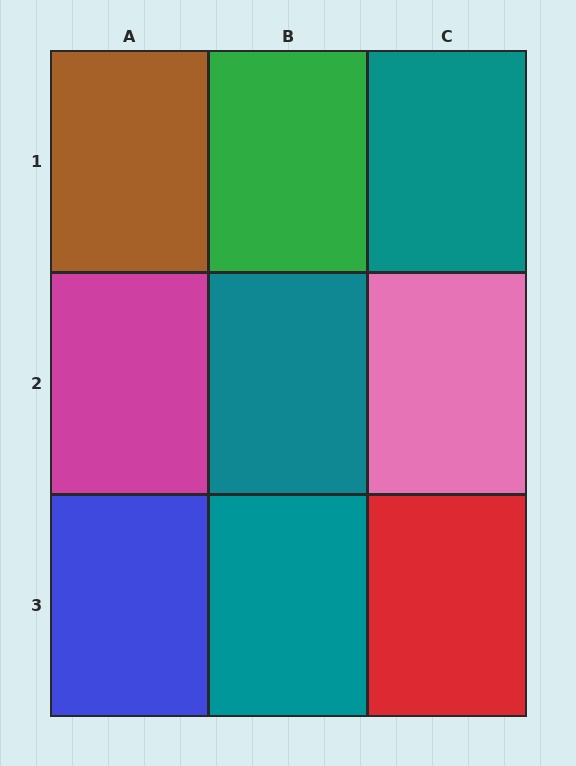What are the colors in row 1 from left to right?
Brown, green, teal.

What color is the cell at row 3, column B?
Teal.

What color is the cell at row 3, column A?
Blue.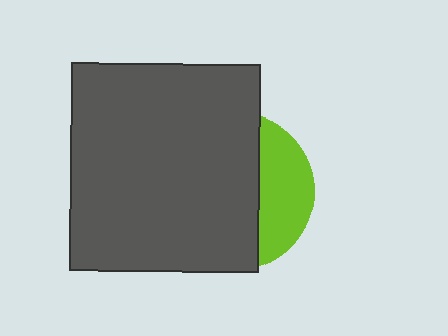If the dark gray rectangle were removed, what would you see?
You would see the complete lime circle.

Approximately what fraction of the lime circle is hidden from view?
Roughly 69% of the lime circle is hidden behind the dark gray rectangle.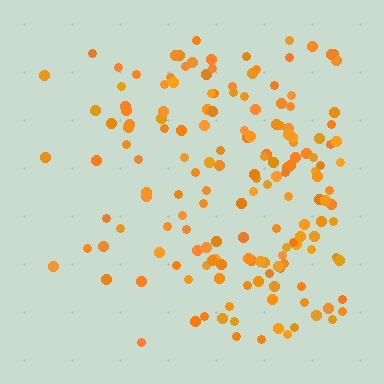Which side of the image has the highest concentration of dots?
The right.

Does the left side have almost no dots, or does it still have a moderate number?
Still a moderate number, just noticeably fewer than the right.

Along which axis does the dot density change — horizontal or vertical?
Horizontal.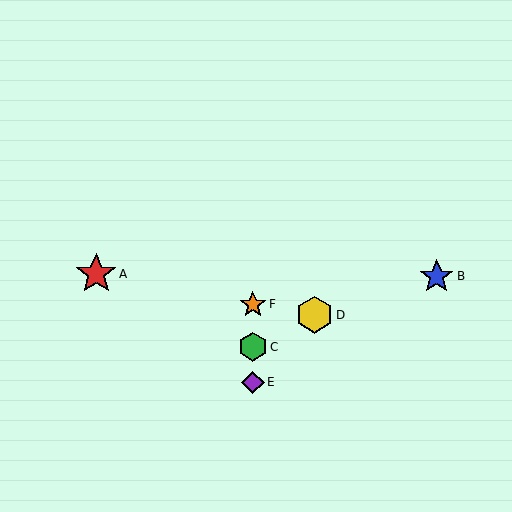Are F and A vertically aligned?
No, F is at x≈253 and A is at x≈96.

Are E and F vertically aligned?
Yes, both are at x≈253.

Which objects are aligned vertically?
Objects C, E, F are aligned vertically.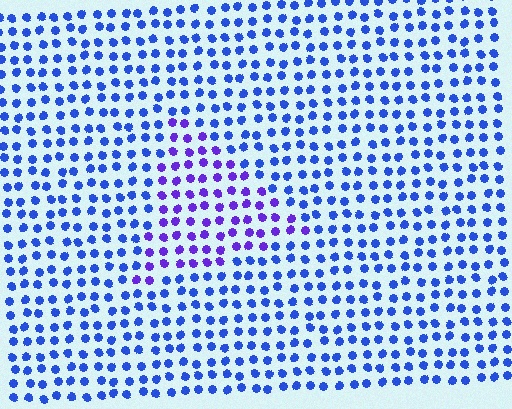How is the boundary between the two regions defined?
The boundary is defined purely by a slight shift in hue (about 36 degrees). Spacing, size, and orientation are identical on both sides.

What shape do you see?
I see a triangle.